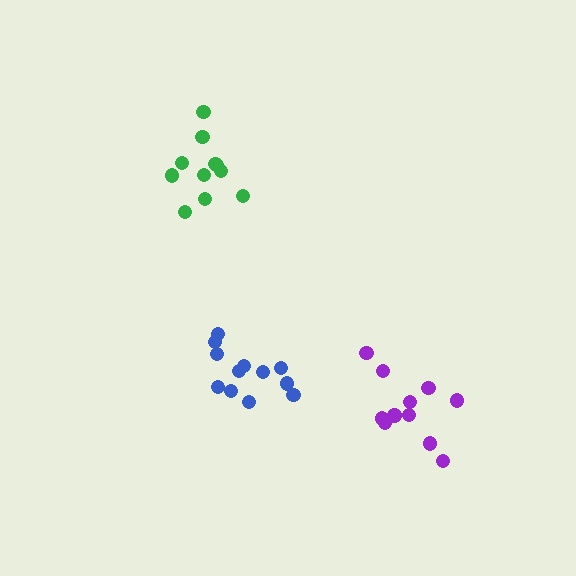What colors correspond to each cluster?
The clusters are colored: purple, blue, green.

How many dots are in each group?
Group 1: 12 dots, Group 2: 13 dots, Group 3: 11 dots (36 total).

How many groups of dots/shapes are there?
There are 3 groups.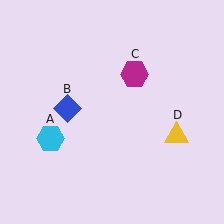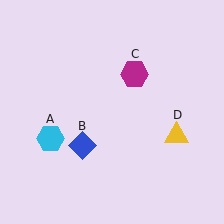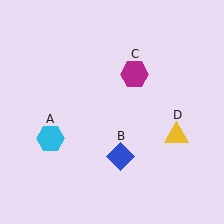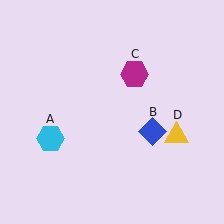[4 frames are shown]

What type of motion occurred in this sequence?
The blue diamond (object B) rotated counterclockwise around the center of the scene.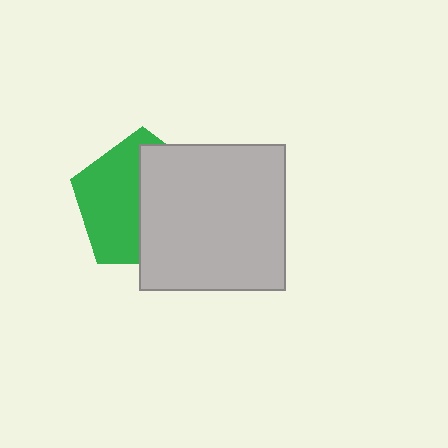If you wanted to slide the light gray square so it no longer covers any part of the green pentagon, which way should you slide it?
Slide it right — that is the most direct way to separate the two shapes.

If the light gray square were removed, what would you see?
You would see the complete green pentagon.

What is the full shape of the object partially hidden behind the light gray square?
The partially hidden object is a green pentagon.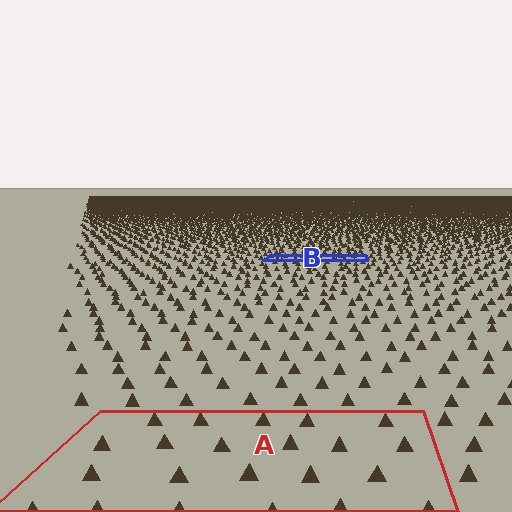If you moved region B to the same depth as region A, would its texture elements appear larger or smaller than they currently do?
They would appear larger. At a closer depth, the same texture elements are projected at a bigger on-screen size.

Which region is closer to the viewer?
Region A is closer. The texture elements there are larger and more spread out.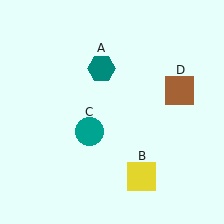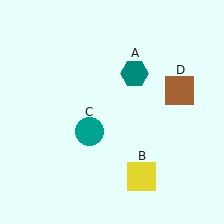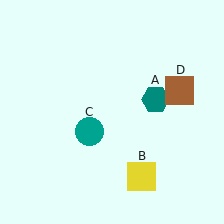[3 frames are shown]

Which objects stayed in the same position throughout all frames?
Yellow square (object B) and teal circle (object C) and brown square (object D) remained stationary.